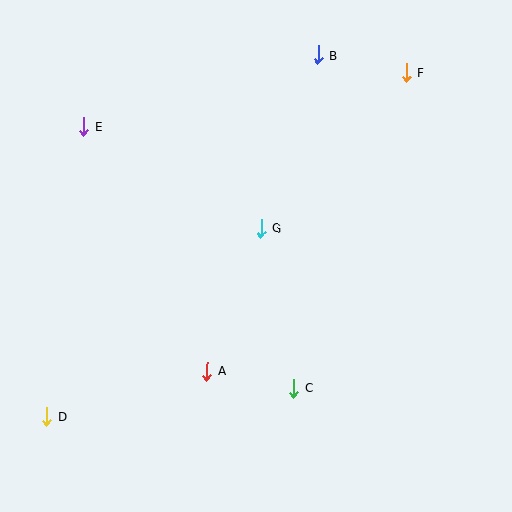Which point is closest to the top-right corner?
Point F is closest to the top-right corner.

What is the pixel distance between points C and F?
The distance between C and F is 335 pixels.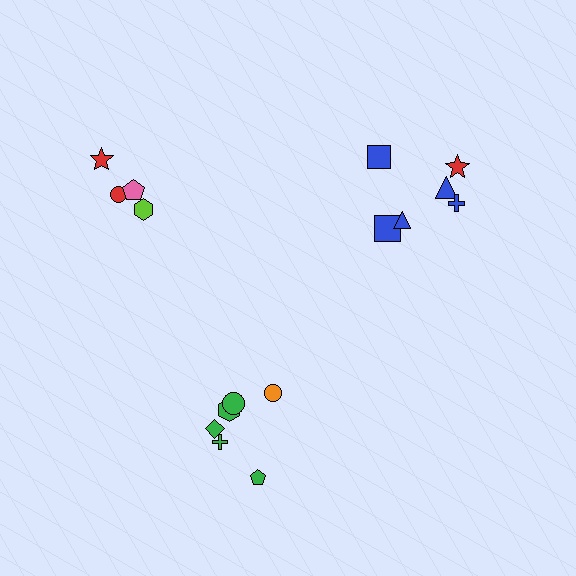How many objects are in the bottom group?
There are 7 objects.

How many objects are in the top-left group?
There are 4 objects.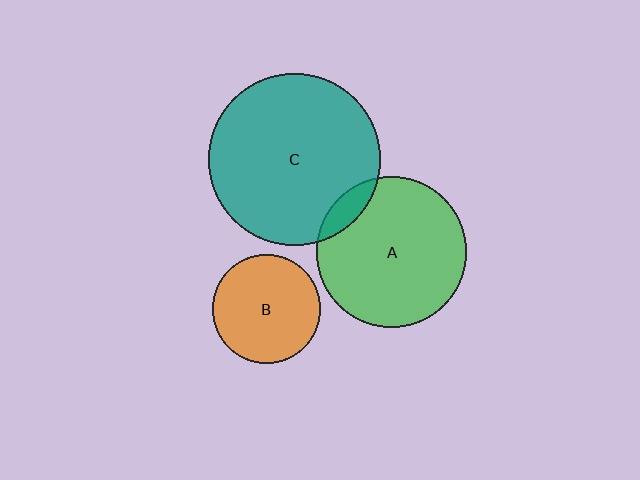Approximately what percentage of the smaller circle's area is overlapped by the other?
Approximately 10%.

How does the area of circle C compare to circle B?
Approximately 2.5 times.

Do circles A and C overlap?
Yes.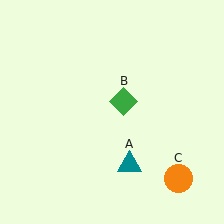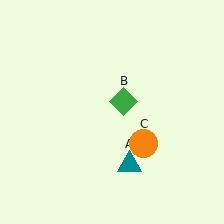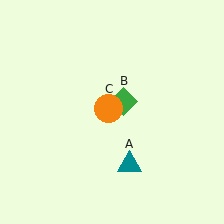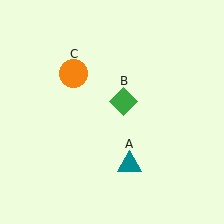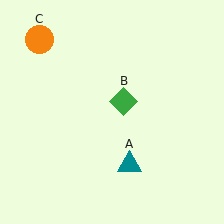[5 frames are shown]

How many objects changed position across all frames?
1 object changed position: orange circle (object C).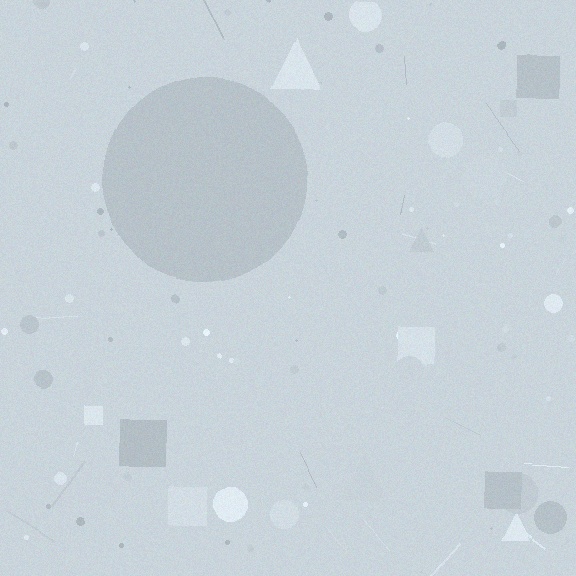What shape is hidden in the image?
A circle is hidden in the image.